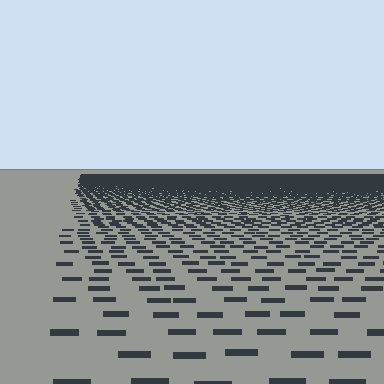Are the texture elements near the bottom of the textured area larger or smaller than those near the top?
Larger. Near the bottom, elements are closer to the viewer and appear at a bigger on-screen size.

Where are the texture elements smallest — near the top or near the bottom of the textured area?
Near the top.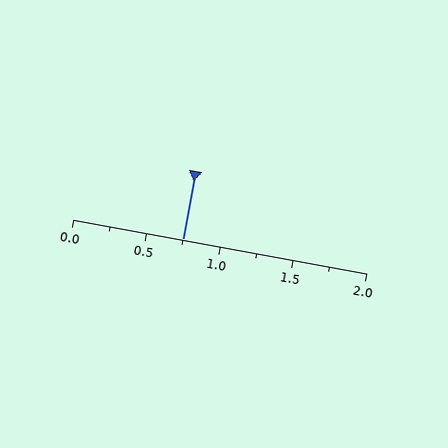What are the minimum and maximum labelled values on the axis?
The axis runs from 0.0 to 2.0.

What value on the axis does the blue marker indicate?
The marker indicates approximately 0.75.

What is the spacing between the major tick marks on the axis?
The major ticks are spaced 0.5 apart.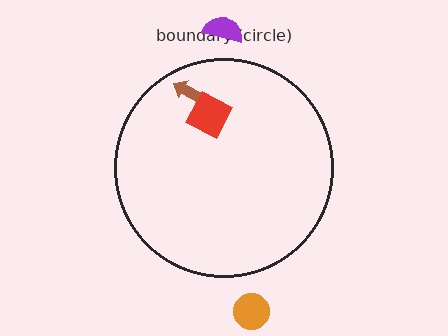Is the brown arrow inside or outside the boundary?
Inside.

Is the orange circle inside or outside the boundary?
Outside.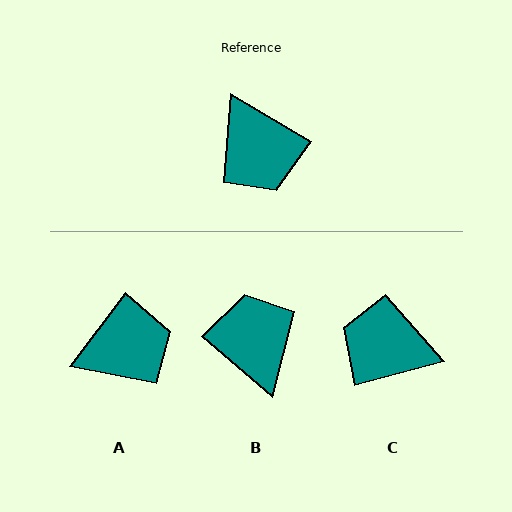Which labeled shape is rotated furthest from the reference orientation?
B, about 170 degrees away.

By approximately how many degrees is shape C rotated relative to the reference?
Approximately 134 degrees clockwise.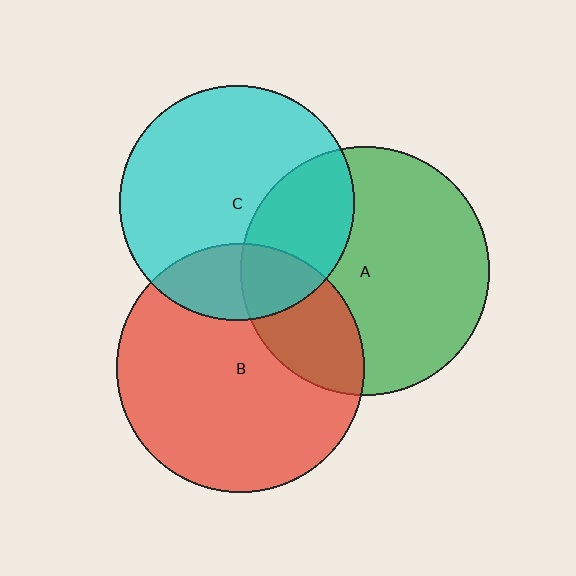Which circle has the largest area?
Circle A (green).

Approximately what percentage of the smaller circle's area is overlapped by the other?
Approximately 20%.